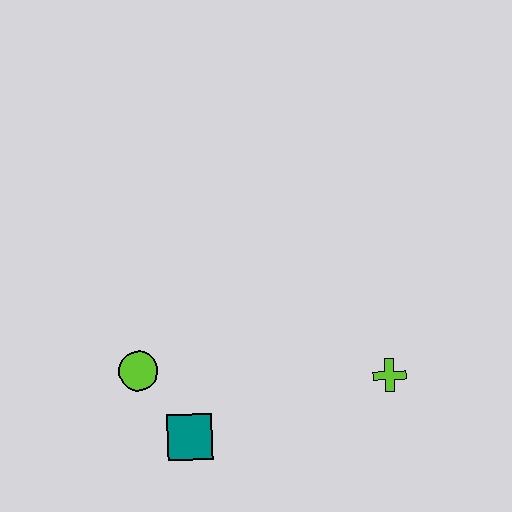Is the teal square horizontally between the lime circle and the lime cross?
Yes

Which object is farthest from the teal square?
The lime cross is farthest from the teal square.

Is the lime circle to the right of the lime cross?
No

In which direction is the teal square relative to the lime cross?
The teal square is to the left of the lime cross.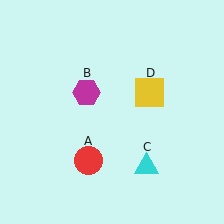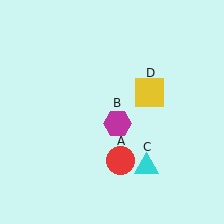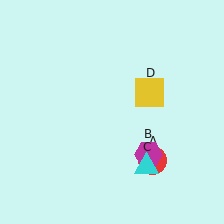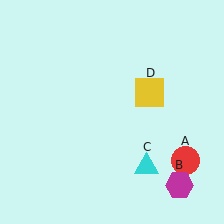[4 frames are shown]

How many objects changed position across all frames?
2 objects changed position: red circle (object A), magenta hexagon (object B).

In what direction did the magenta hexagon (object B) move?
The magenta hexagon (object B) moved down and to the right.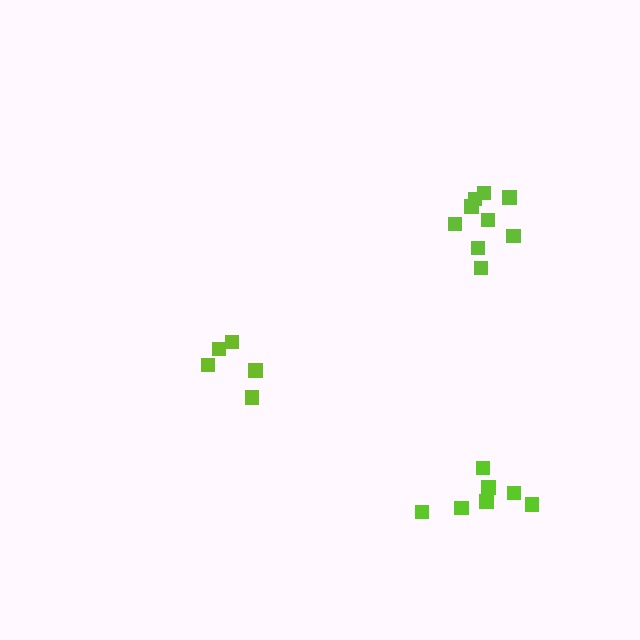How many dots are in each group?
Group 1: 5 dots, Group 2: 7 dots, Group 3: 9 dots (21 total).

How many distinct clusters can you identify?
There are 3 distinct clusters.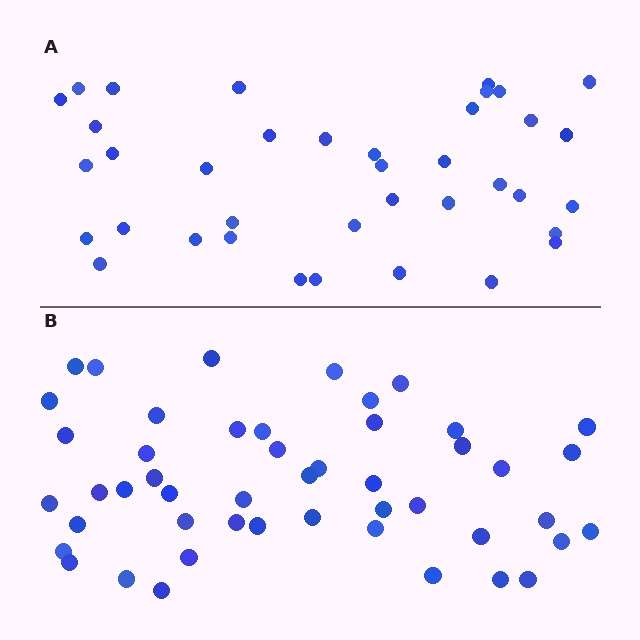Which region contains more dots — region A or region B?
Region B (the bottom region) has more dots.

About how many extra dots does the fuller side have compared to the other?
Region B has roughly 10 or so more dots than region A.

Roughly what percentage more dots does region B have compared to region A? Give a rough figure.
About 25% more.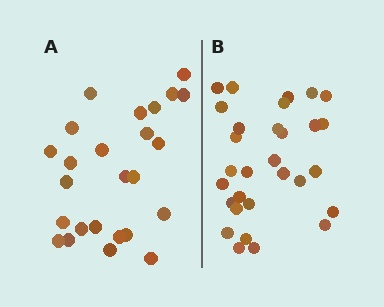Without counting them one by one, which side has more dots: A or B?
Region B (the right region) has more dots.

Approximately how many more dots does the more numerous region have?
Region B has about 5 more dots than region A.